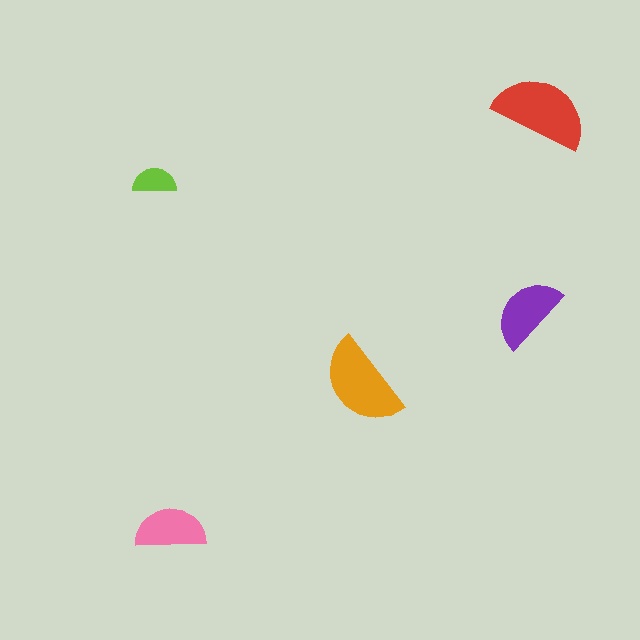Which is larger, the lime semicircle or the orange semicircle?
The orange one.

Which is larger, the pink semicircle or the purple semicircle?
The purple one.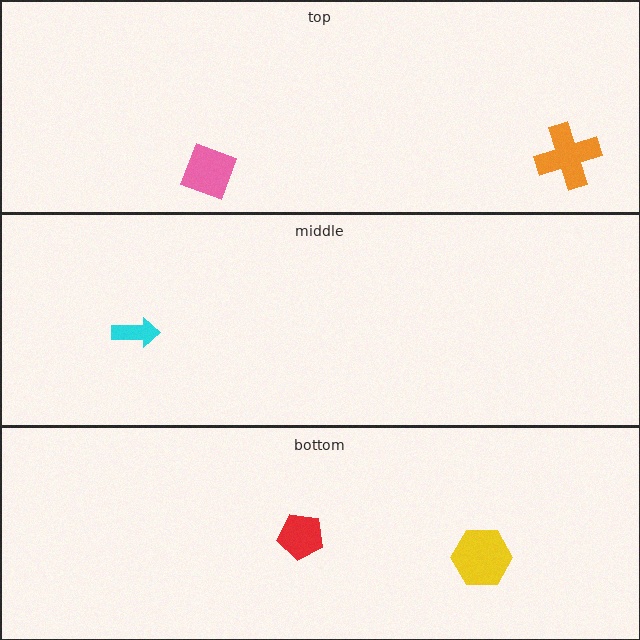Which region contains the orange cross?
The top region.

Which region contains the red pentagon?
The bottom region.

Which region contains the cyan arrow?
The middle region.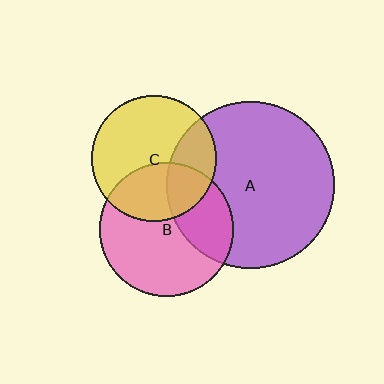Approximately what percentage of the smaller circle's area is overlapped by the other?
Approximately 30%.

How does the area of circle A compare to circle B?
Approximately 1.6 times.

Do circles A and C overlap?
Yes.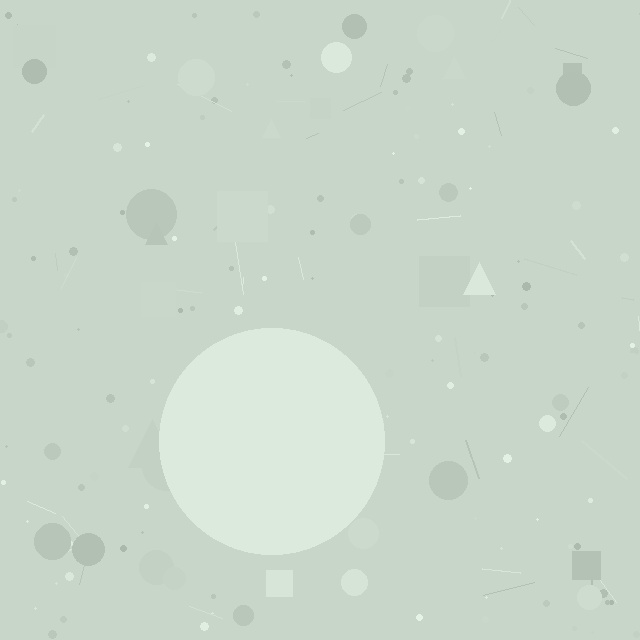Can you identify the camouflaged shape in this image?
The camouflaged shape is a circle.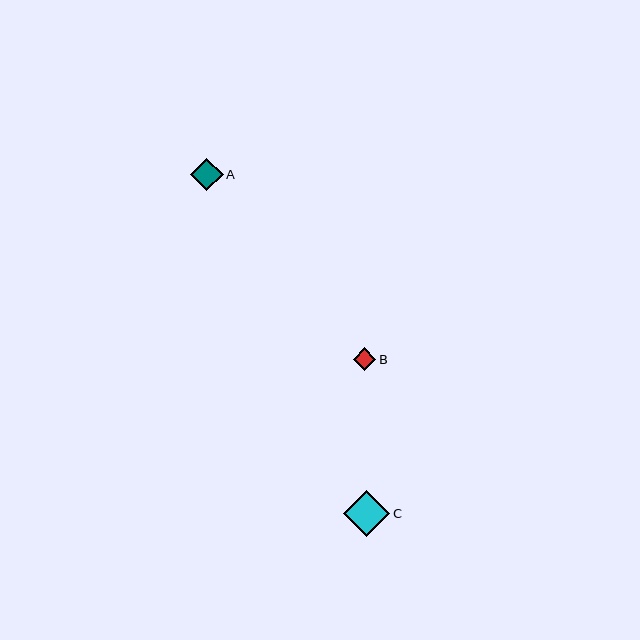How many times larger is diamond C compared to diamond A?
Diamond C is approximately 1.4 times the size of diamond A.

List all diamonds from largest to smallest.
From largest to smallest: C, A, B.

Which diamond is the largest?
Diamond C is the largest with a size of approximately 46 pixels.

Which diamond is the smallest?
Diamond B is the smallest with a size of approximately 22 pixels.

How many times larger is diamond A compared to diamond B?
Diamond A is approximately 1.5 times the size of diamond B.